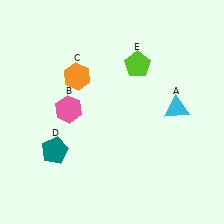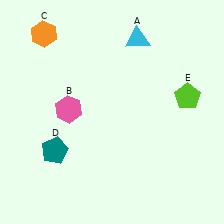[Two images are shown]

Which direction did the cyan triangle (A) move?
The cyan triangle (A) moved up.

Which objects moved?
The objects that moved are: the cyan triangle (A), the orange hexagon (C), the lime pentagon (E).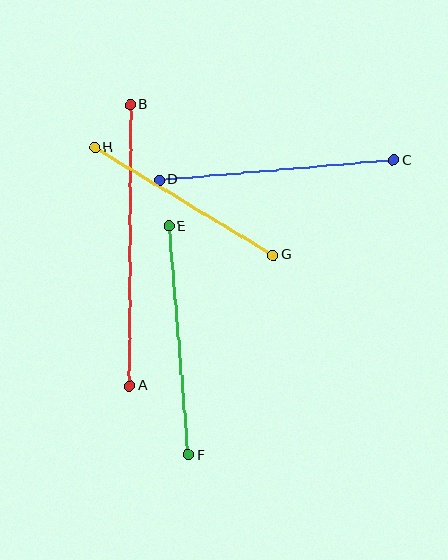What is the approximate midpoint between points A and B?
The midpoint is at approximately (130, 245) pixels.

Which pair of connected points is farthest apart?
Points A and B are farthest apart.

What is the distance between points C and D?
The distance is approximately 235 pixels.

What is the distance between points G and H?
The distance is approximately 208 pixels.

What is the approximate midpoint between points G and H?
The midpoint is at approximately (184, 201) pixels.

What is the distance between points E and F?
The distance is approximately 229 pixels.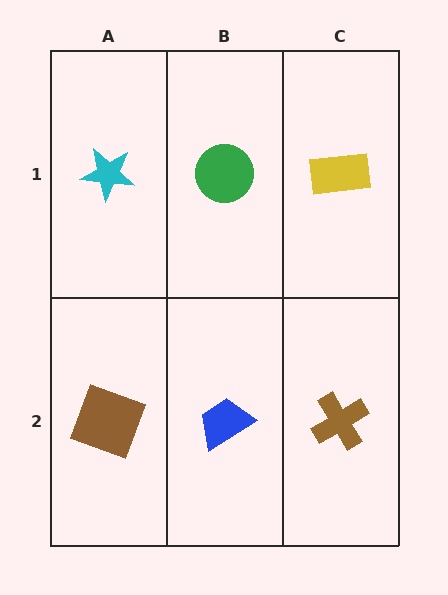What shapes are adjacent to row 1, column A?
A brown square (row 2, column A), a green circle (row 1, column B).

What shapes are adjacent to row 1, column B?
A blue trapezoid (row 2, column B), a cyan star (row 1, column A), a yellow rectangle (row 1, column C).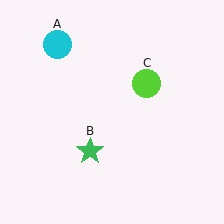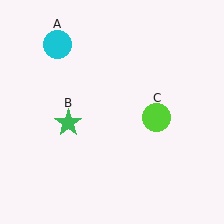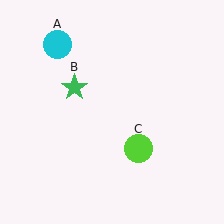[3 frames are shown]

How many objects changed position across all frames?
2 objects changed position: green star (object B), lime circle (object C).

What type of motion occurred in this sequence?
The green star (object B), lime circle (object C) rotated clockwise around the center of the scene.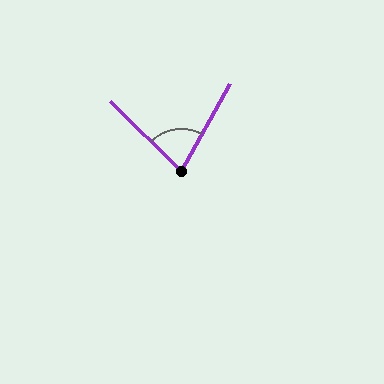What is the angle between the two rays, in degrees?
Approximately 75 degrees.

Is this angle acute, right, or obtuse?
It is acute.